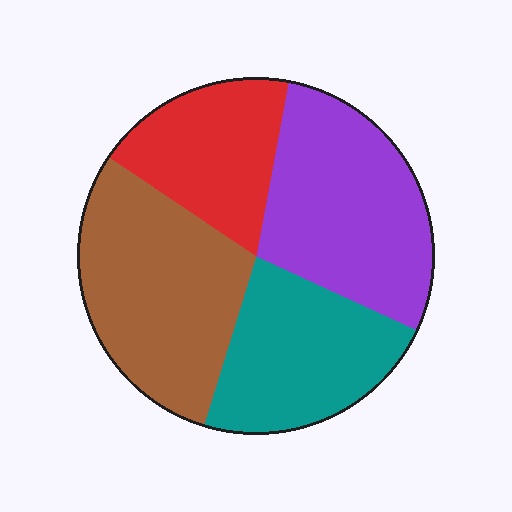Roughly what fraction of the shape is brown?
Brown covers about 30% of the shape.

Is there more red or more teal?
Teal.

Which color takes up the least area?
Red, at roughly 20%.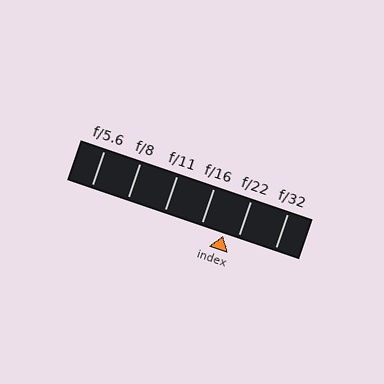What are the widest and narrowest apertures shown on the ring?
The widest aperture shown is f/5.6 and the narrowest is f/32.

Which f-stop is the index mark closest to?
The index mark is closest to f/22.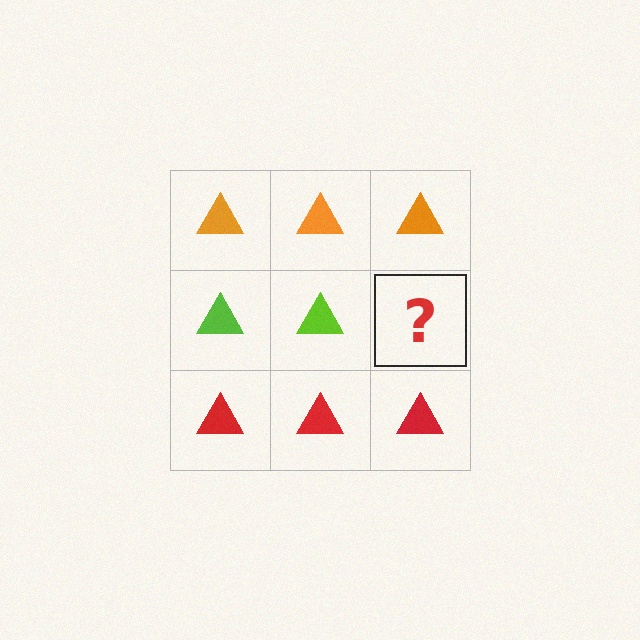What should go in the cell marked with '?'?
The missing cell should contain a lime triangle.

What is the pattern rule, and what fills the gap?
The rule is that each row has a consistent color. The gap should be filled with a lime triangle.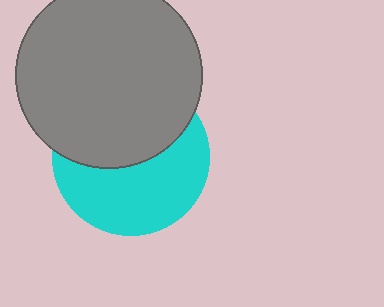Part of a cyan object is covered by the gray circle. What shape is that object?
It is a circle.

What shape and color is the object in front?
The object in front is a gray circle.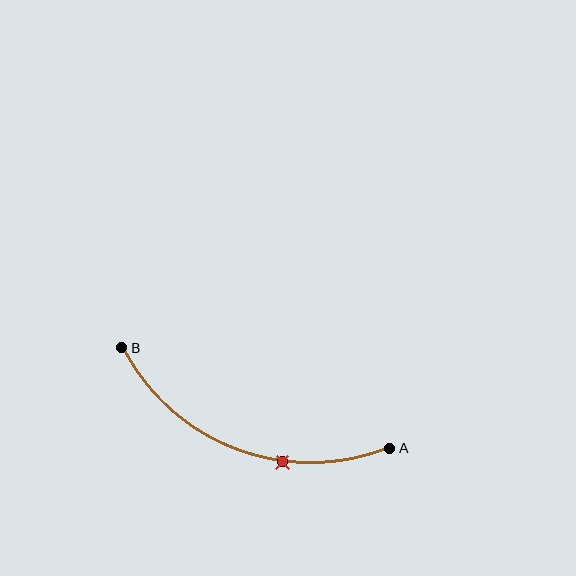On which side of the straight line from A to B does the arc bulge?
The arc bulges below the straight line connecting A and B.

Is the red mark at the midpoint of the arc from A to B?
No. The red mark lies on the arc but is closer to endpoint A. The arc midpoint would be at the point on the curve equidistant along the arc from both A and B.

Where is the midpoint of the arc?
The arc midpoint is the point on the curve farthest from the straight line joining A and B. It sits below that line.